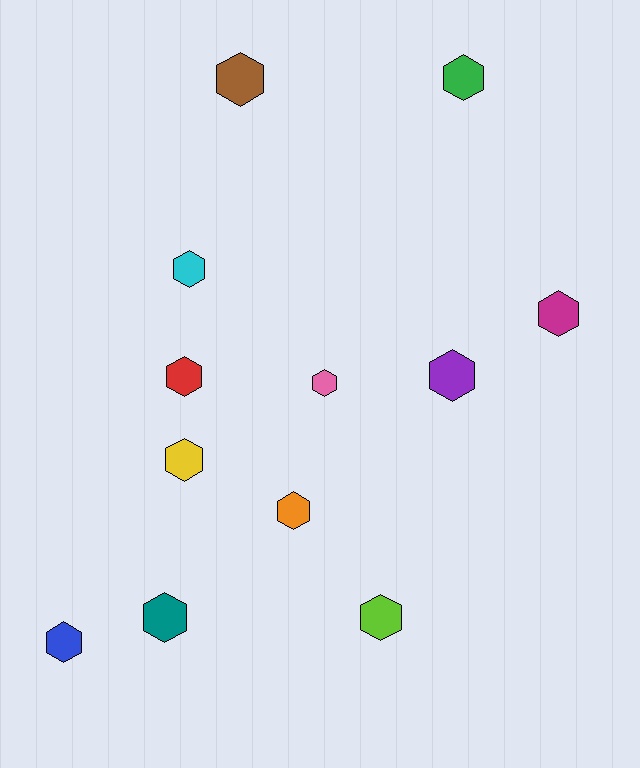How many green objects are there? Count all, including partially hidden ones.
There is 1 green object.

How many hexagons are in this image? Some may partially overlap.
There are 12 hexagons.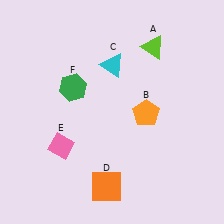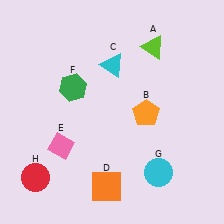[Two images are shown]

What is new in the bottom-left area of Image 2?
A red circle (H) was added in the bottom-left area of Image 2.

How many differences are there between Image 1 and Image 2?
There are 2 differences between the two images.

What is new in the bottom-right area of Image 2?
A cyan circle (G) was added in the bottom-right area of Image 2.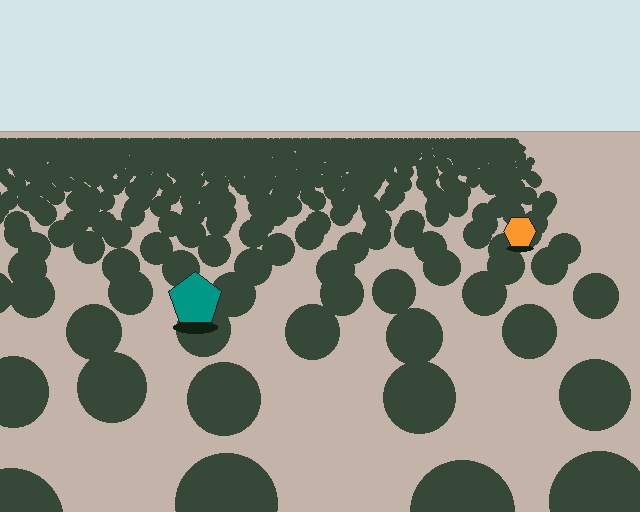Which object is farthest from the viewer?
The orange hexagon is farthest from the viewer. It appears smaller and the ground texture around it is denser.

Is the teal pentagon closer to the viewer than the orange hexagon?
Yes. The teal pentagon is closer — you can tell from the texture gradient: the ground texture is coarser near it.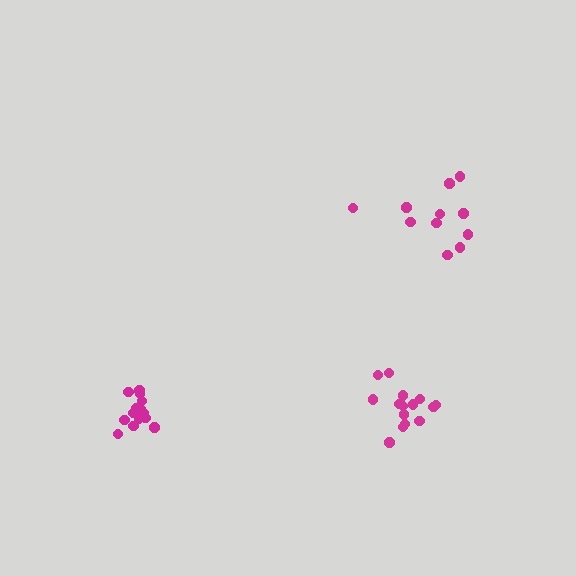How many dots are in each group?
Group 1: 11 dots, Group 2: 14 dots, Group 3: 15 dots (40 total).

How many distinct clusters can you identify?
There are 3 distinct clusters.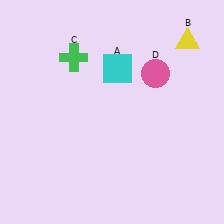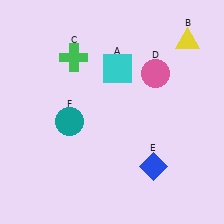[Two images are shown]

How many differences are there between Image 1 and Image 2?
There are 2 differences between the two images.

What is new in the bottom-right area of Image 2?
A blue diamond (E) was added in the bottom-right area of Image 2.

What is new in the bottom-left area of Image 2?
A teal circle (F) was added in the bottom-left area of Image 2.